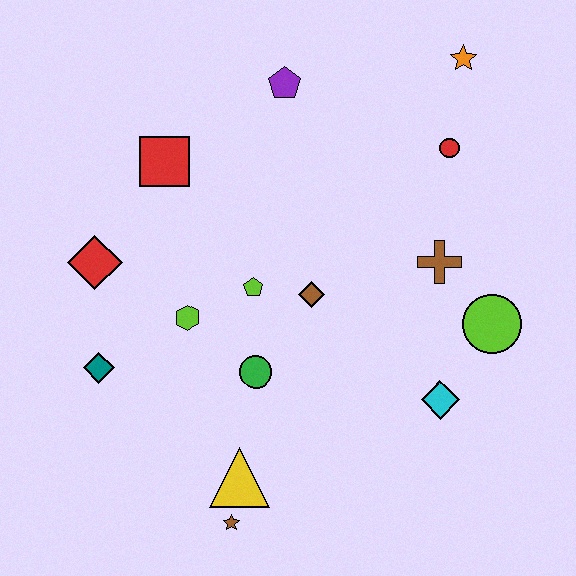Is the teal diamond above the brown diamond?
No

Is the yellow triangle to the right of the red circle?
No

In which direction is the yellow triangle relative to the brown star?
The yellow triangle is above the brown star.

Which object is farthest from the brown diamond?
The orange star is farthest from the brown diamond.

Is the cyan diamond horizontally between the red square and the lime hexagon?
No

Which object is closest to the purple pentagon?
The red square is closest to the purple pentagon.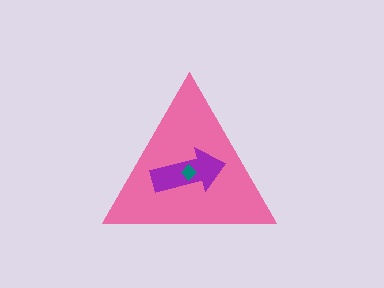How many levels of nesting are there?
3.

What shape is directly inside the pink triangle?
The purple arrow.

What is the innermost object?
The teal diamond.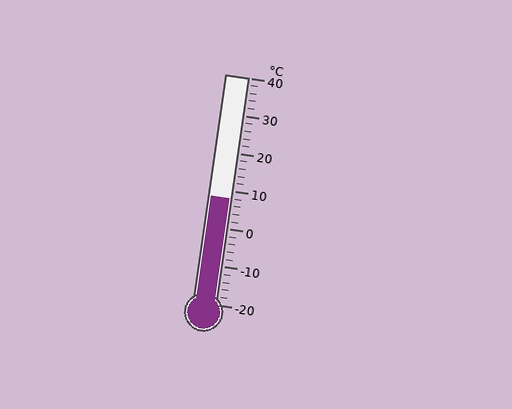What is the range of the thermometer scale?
The thermometer scale ranges from -20°C to 40°C.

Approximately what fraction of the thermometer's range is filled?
The thermometer is filled to approximately 45% of its range.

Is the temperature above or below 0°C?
The temperature is above 0°C.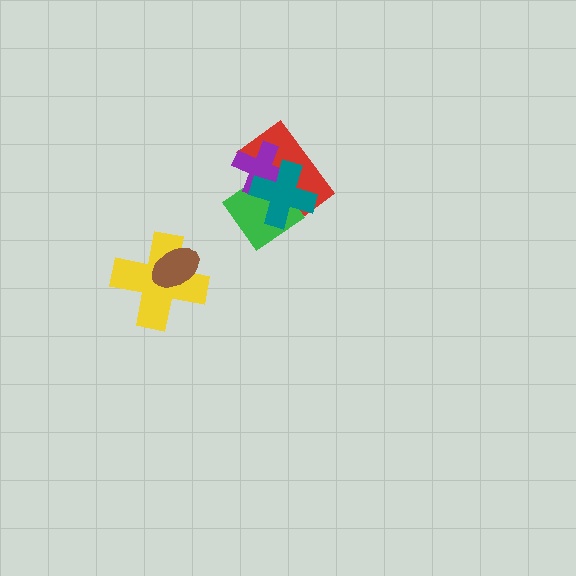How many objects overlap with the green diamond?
3 objects overlap with the green diamond.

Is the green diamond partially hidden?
Yes, it is partially covered by another shape.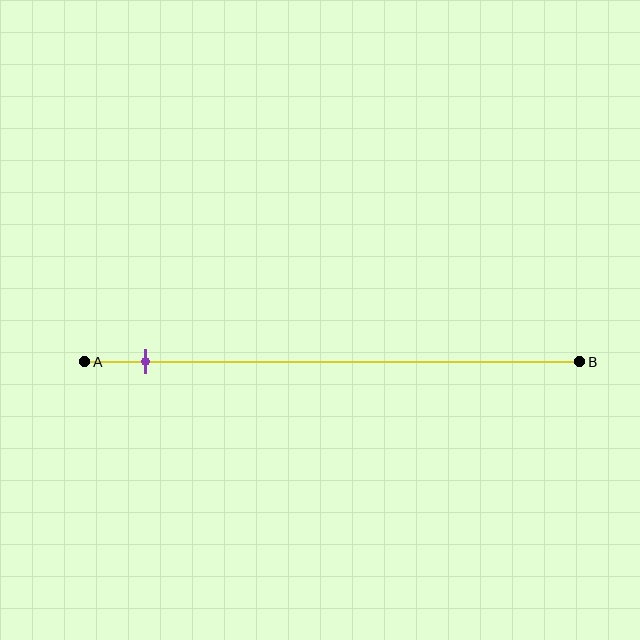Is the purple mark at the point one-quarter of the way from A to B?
No, the mark is at about 10% from A, not at the 25% one-quarter point.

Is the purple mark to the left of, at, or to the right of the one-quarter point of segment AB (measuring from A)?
The purple mark is to the left of the one-quarter point of segment AB.